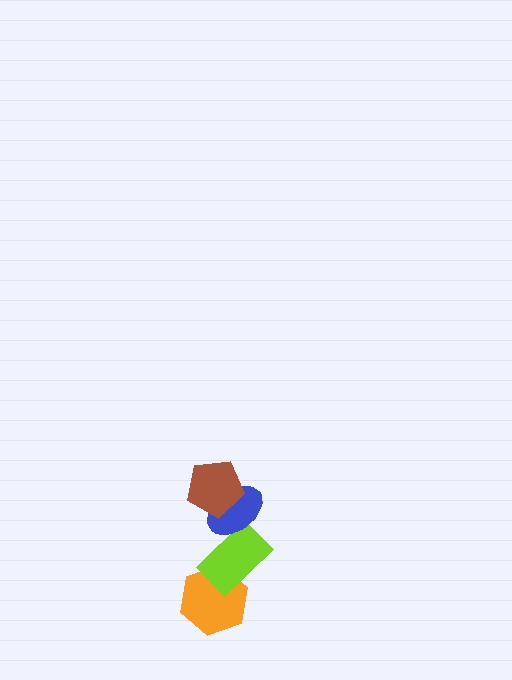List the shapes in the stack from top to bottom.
From top to bottom: the brown pentagon, the blue ellipse, the lime rectangle, the orange hexagon.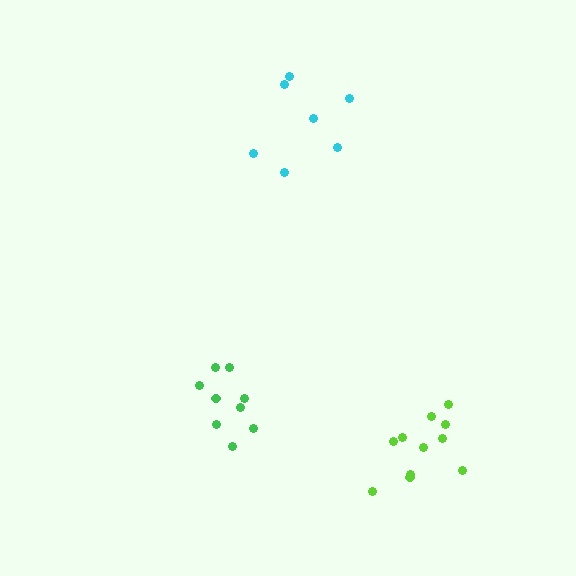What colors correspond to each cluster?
The clusters are colored: lime, cyan, green.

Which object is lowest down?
The lime cluster is bottommost.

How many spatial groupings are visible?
There are 3 spatial groupings.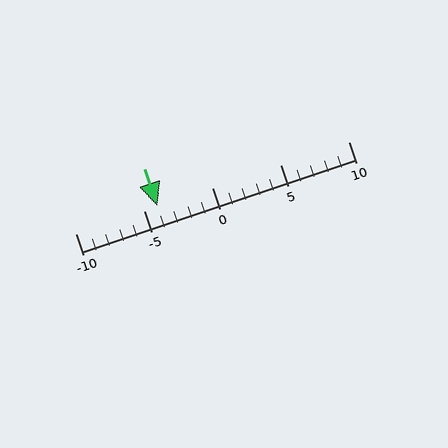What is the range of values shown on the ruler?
The ruler shows values from -10 to 10.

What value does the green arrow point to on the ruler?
The green arrow points to approximately -4.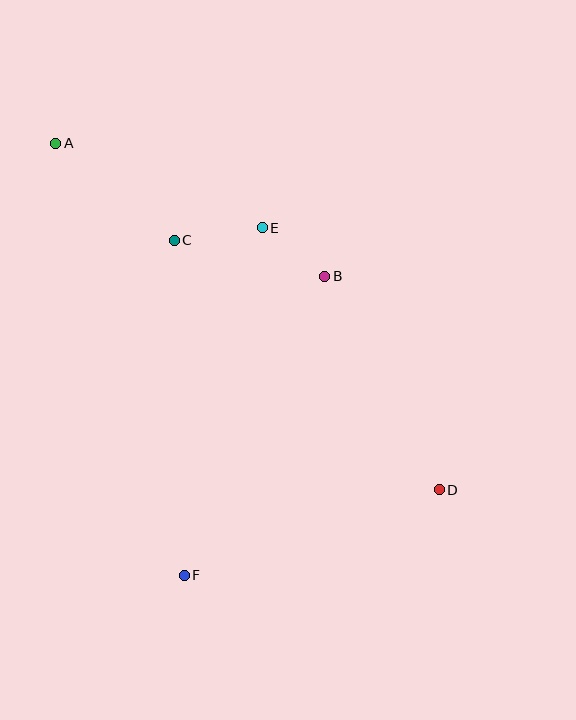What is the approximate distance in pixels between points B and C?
The distance between B and C is approximately 155 pixels.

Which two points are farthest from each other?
Points A and D are farthest from each other.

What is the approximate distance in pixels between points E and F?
The distance between E and F is approximately 356 pixels.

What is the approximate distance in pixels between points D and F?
The distance between D and F is approximately 269 pixels.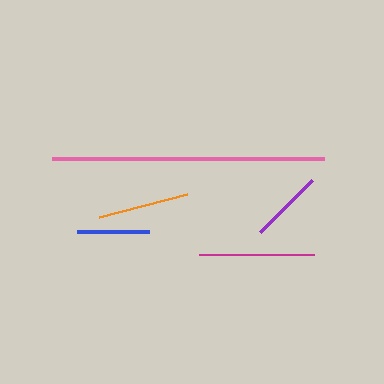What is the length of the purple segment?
The purple segment is approximately 74 pixels long.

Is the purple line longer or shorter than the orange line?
The orange line is longer than the purple line.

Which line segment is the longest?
The pink line is the longest at approximately 272 pixels.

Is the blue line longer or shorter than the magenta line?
The magenta line is longer than the blue line.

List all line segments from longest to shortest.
From longest to shortest: pink, magenta, orange, purple, blue.